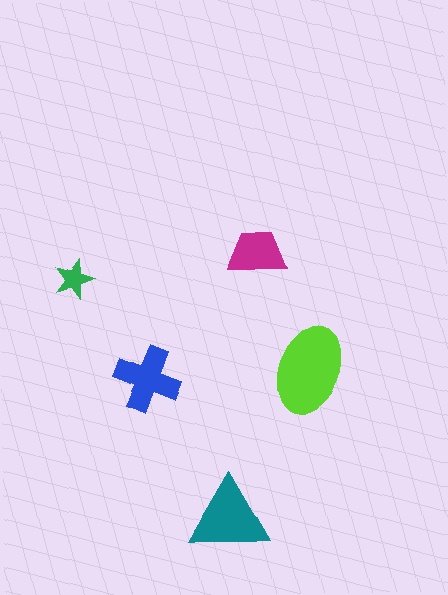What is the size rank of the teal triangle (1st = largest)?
2nd.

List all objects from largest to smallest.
The lime ellipse, the teal triangle, the blue cross, the magenta trapezoid, the green star.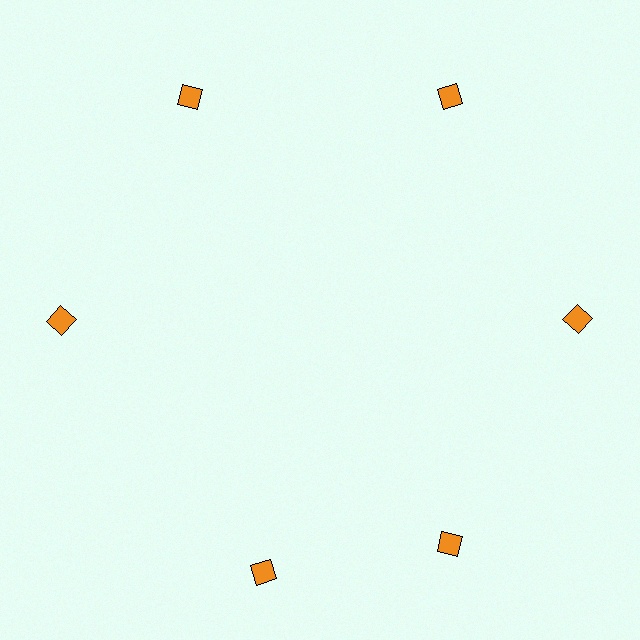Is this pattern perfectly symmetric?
No. The 6 orange diamonds are arranged in a ring, but one element near the 7 o'clock position is rotated out of alignment along the ring, breaking the 6-fold rotational symmetry.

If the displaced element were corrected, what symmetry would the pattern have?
It would have 6-fold rotational symmetry — the pattern would map onto itself every 60 degrees.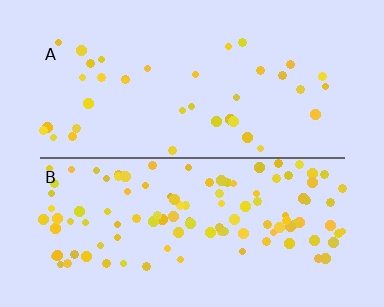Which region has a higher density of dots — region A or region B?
B (the bottom).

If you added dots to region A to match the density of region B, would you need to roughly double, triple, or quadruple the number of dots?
Approximately triple.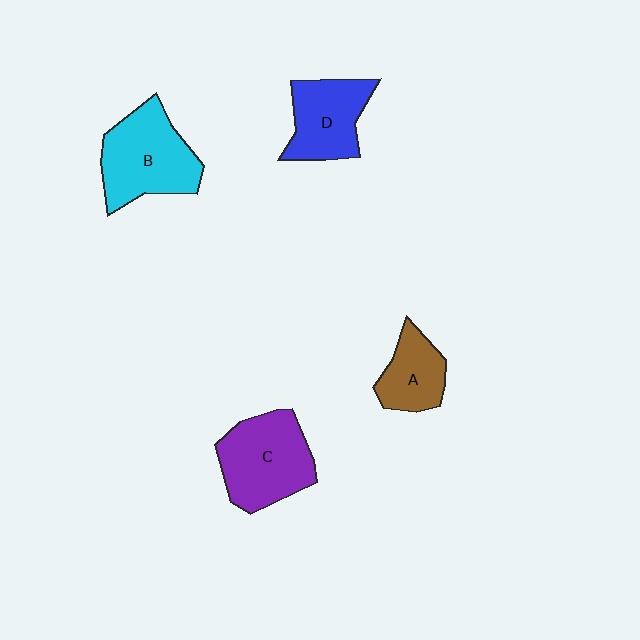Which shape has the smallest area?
Shape A (brown).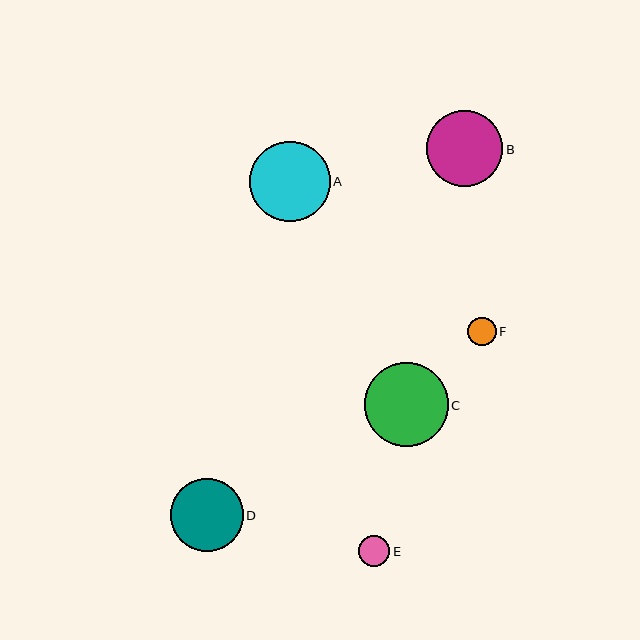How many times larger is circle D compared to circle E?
Circle D is approximately 2.4 times the size of circle E.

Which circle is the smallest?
Circle F is the smallest with a size of approximately 29 pixels.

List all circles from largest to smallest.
From largest to smallest: C, A, B, D, E, F.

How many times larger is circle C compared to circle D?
Circle C is approximately 1.2 times the size of circle D.